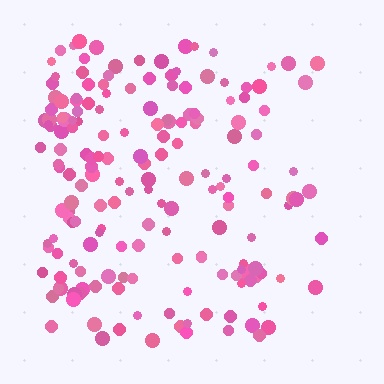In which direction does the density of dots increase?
From right to left, with the left side densest.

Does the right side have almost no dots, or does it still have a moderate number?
Still a moderate number, just noticeably fewer than the left.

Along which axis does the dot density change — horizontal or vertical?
Horizontal.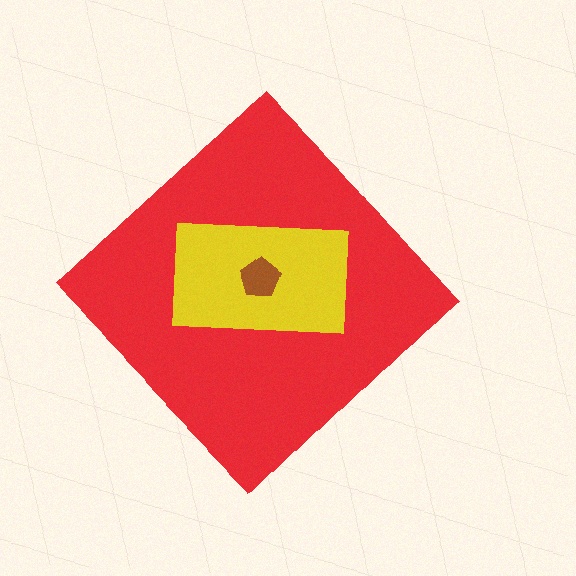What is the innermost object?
The brown pentagon.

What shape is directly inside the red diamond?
The yellow rectangle.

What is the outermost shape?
The red diamond.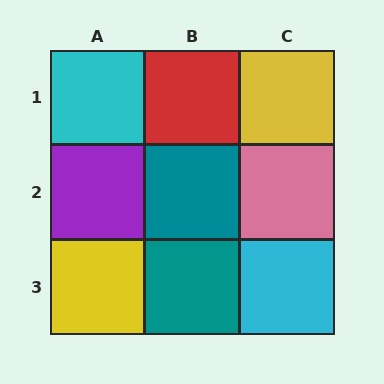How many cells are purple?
1 cell is purple.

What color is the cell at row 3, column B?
Teal.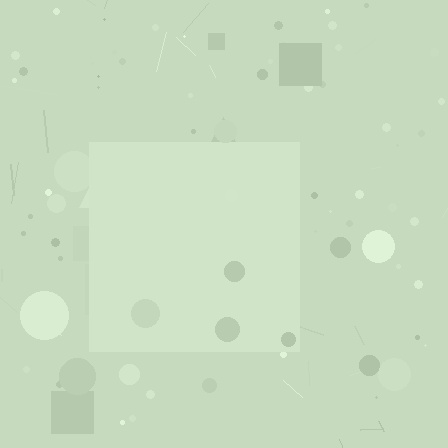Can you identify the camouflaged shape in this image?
The camouflaged shape is a square.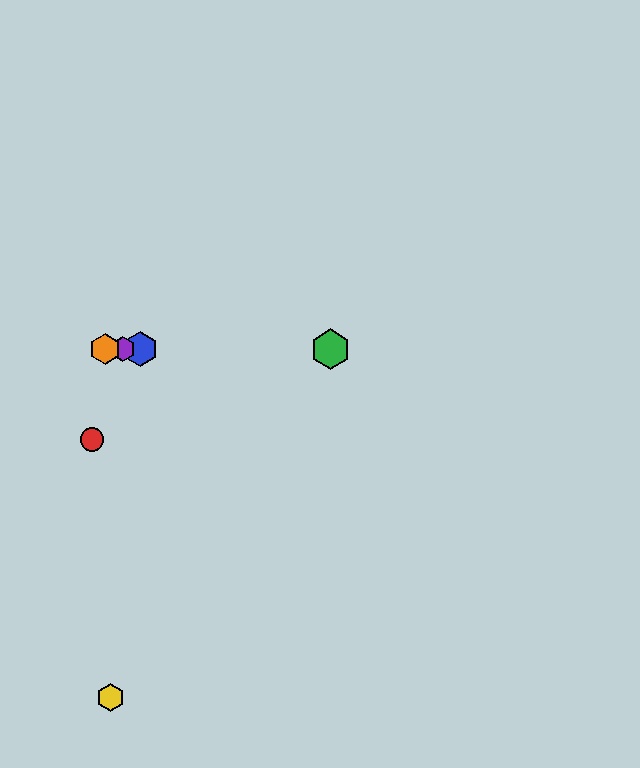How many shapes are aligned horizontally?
4 shapes (the blue hexagon, the green hexagon, the purple hexagon, the orange hexagon) are aligned horizontally.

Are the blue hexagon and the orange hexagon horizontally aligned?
Yes, both are at y≈349.